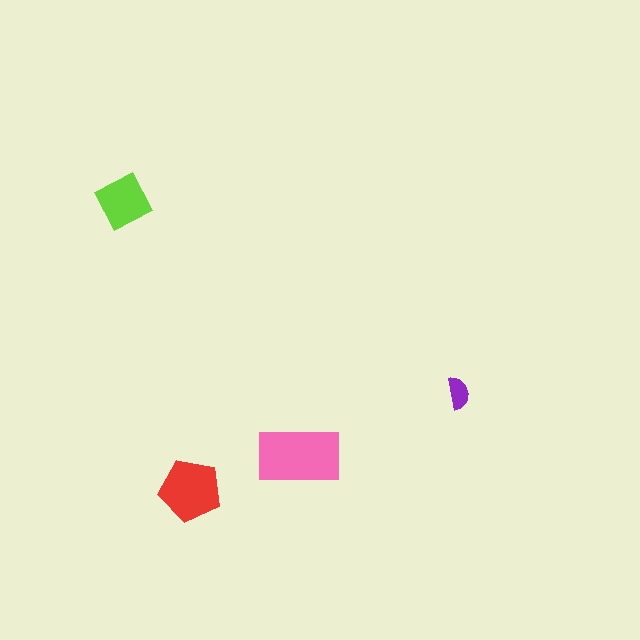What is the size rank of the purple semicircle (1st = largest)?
4th.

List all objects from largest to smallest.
The pink rectangle, the red pentagon, the lime square, the purple semicircle.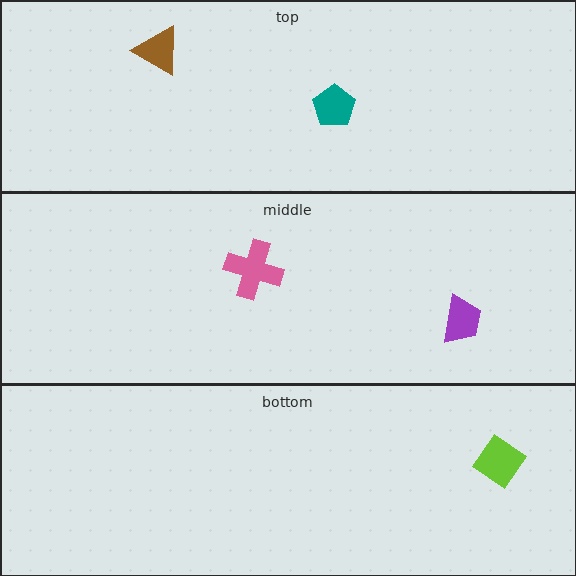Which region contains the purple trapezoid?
The middle region.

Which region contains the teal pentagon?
The top region.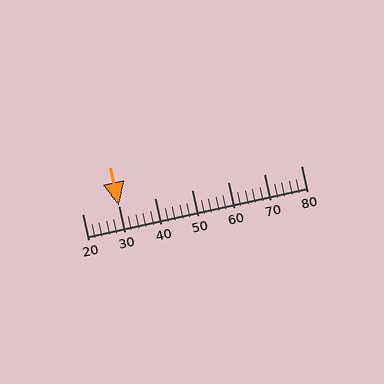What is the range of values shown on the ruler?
The ruler shows values from 20 to 80.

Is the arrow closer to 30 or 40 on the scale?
The arrow is closer to 30.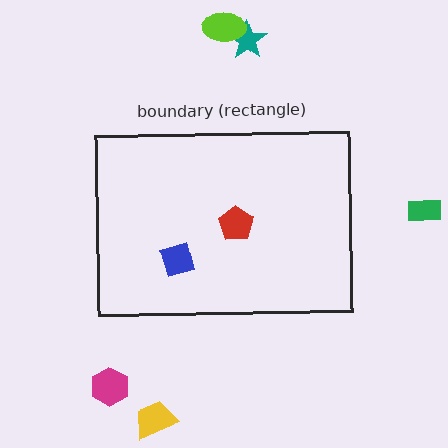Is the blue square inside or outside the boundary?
Inside.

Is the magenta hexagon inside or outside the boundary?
Outside.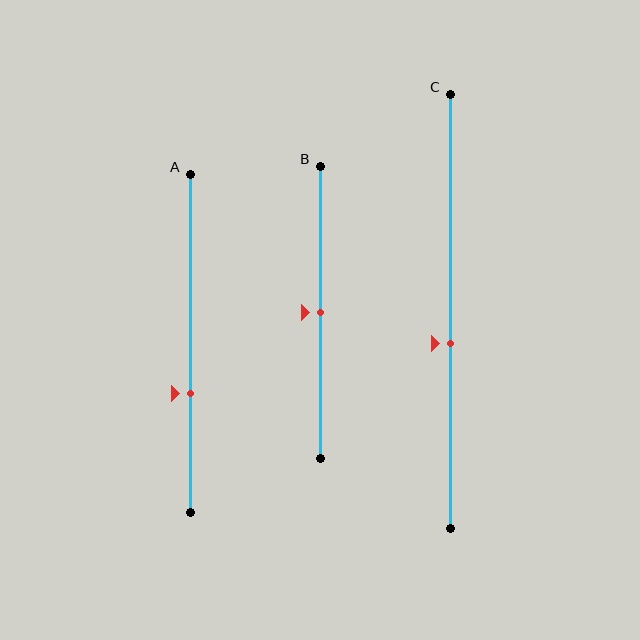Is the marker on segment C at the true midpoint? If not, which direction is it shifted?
No, the marker on segment C is shifted downward by about 7% of the segment length.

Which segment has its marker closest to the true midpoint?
Segment B has its marker closest to the true midpoint.